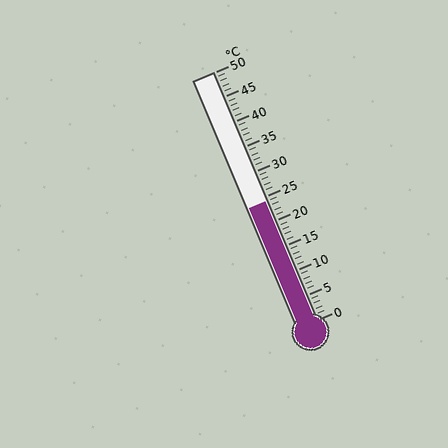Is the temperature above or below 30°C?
The temperature is below 30°C.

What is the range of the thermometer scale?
The thermometer scale ranges from 0°C to 50°C.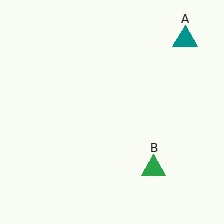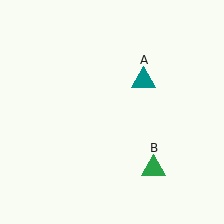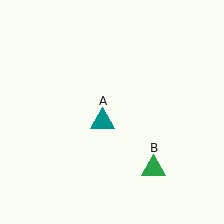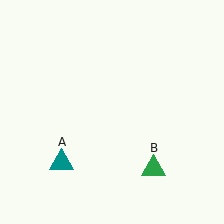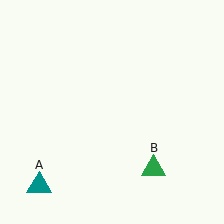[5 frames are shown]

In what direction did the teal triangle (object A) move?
The teal triangle (object A) moved down and to the left.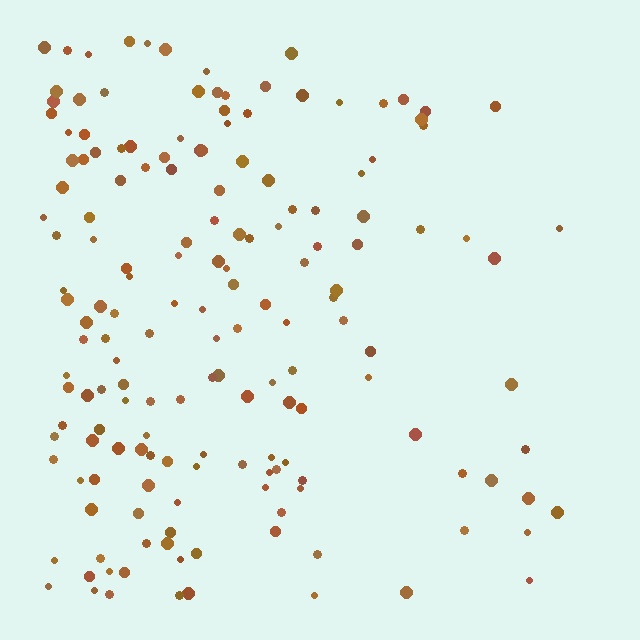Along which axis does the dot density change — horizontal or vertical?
Horizontal.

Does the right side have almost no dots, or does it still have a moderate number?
Still a moderate number, just noticeably fewer than the left.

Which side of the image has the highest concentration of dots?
The left.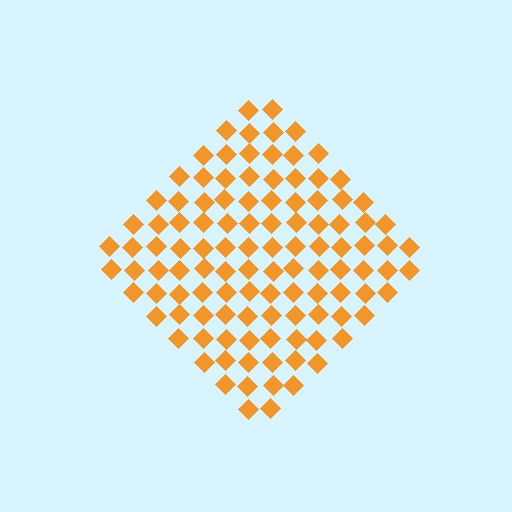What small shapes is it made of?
It is made of small diamonds.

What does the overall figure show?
The overall figure shows a diamond.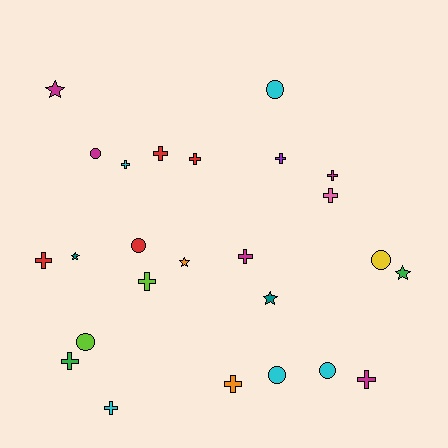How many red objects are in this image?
There are 4 red objects.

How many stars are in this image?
There are 5 stars.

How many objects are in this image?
There are 25 objects.